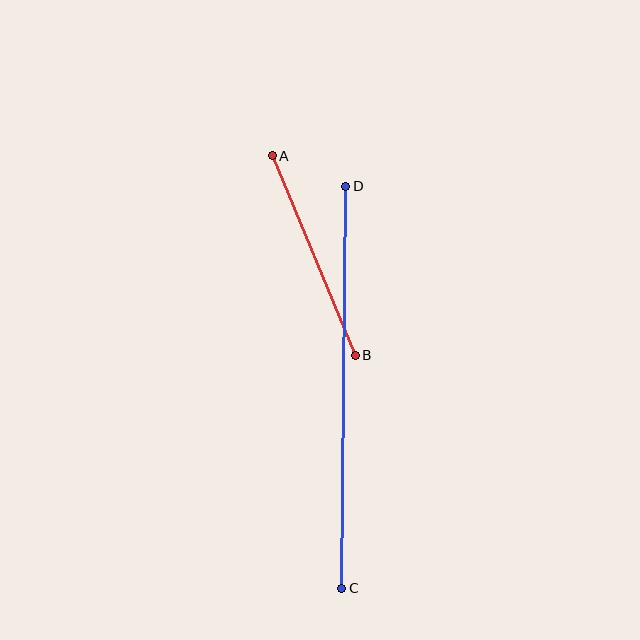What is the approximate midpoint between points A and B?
The midpoint is at approximately (314, 256) pixels.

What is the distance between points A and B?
The distance is approximately 216 pixels.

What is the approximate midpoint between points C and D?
The midpoint is at approximately (344, 387) pixels.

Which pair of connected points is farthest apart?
Points C and D are farthest apart.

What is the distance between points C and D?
The distance is approximately 402 pixels.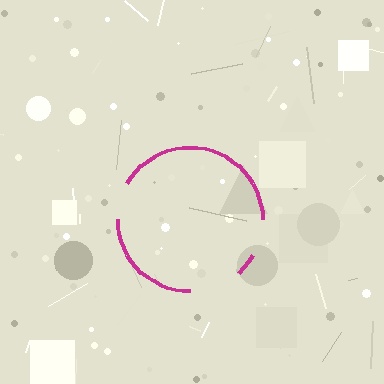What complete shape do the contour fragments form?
The contour fragments form a circle.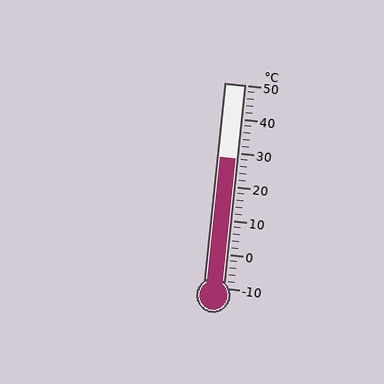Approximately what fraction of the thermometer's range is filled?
The thermometer is filled to approximately 65% of its range.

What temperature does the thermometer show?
The thermometer shows approximately 28°C.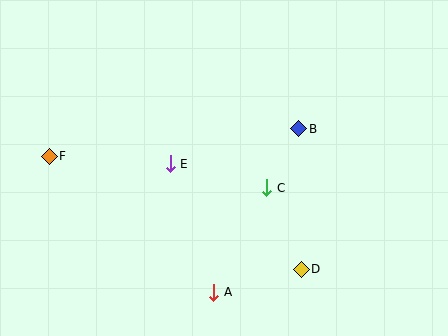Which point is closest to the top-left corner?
Point F is closest to the top-left corner.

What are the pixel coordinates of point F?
Point F is at (49, 156).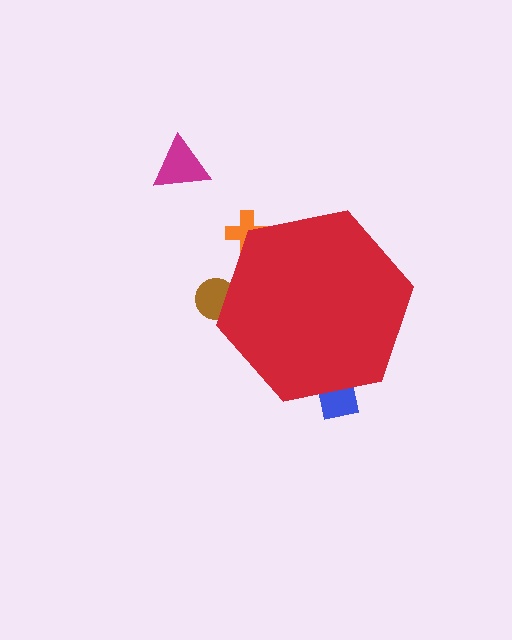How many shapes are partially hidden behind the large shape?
3 shapes are partially hidden.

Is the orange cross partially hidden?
Yes, the orange cross is partially hidden behind the red hexagon.